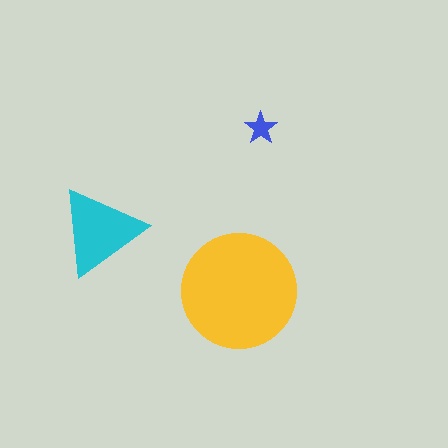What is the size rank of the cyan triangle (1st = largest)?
2nd.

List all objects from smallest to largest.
The blue star, the cyan triangle, the yellow circle.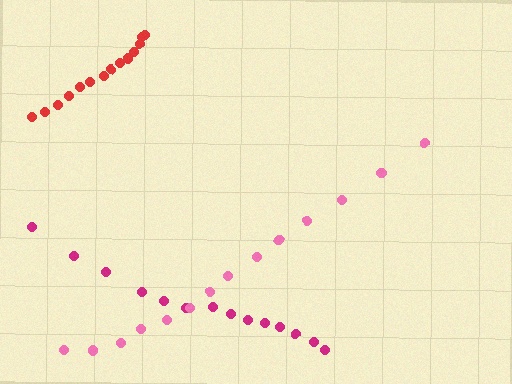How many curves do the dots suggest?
There are 3 distinct paths.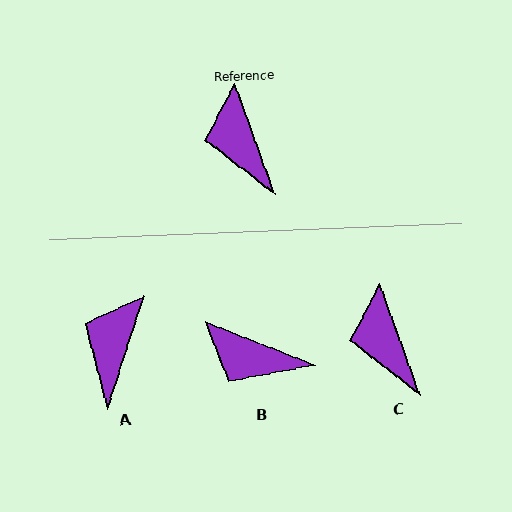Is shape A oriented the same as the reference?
No, it is off by about 37 degrees.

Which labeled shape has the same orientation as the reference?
C.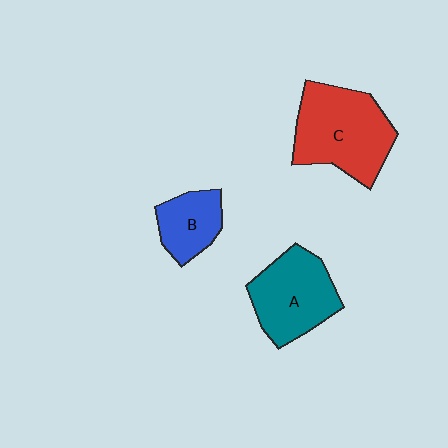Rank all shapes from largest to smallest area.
From largest to smallest: C (red), A (teal), B (blue).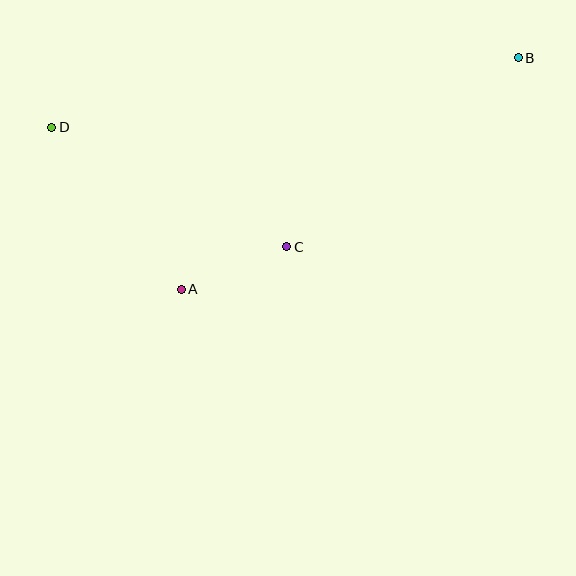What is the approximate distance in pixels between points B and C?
The distance between B and C is approximately 299 pixels.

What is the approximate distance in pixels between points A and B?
The distance between A and B is approximately 409 pixels.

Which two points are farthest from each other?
Points B and D are farthest from each other.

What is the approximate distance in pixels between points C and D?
The distance between C and D is approximately 264 pixels.